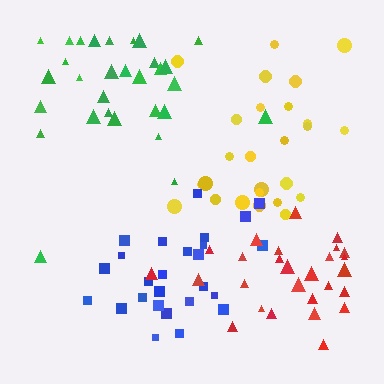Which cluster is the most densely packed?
Red.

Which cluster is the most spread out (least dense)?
Green.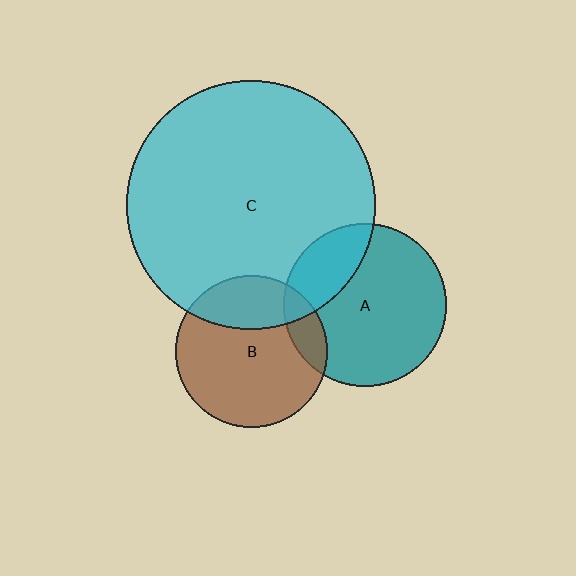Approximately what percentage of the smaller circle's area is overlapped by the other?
Approximately 25%.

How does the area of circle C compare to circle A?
Approximately 2.3 times.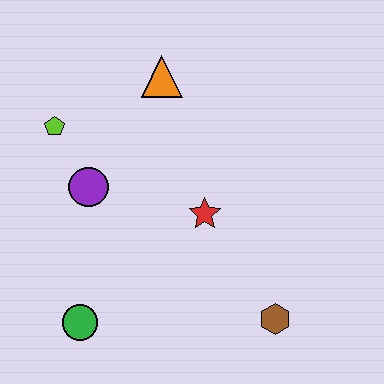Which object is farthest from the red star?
The lime pentagon is farthest from the red star.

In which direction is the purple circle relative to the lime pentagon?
The purple circle is below the lime pentagon.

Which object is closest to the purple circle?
The lime pentagon is closest to the purple circle.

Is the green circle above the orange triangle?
No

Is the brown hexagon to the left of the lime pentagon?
No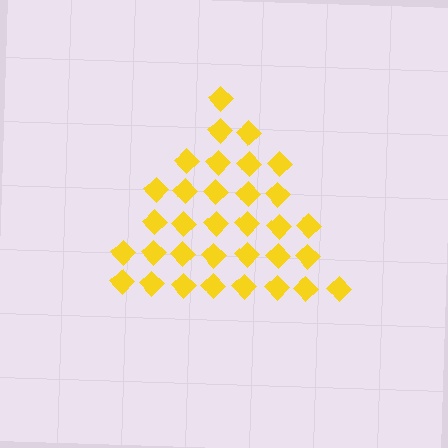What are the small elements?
The small elements are diamonds.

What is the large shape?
The large shape is a triangle.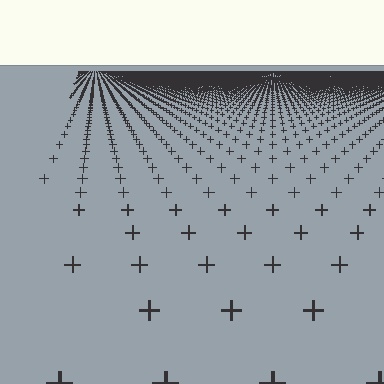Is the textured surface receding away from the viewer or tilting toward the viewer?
The surface is receding away from the viewer. Texture elements get smaller and denser toward the top.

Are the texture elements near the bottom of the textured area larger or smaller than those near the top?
Larger. Near the bottom, elements are closer to the viewer and appear at a bigger on-screen size.